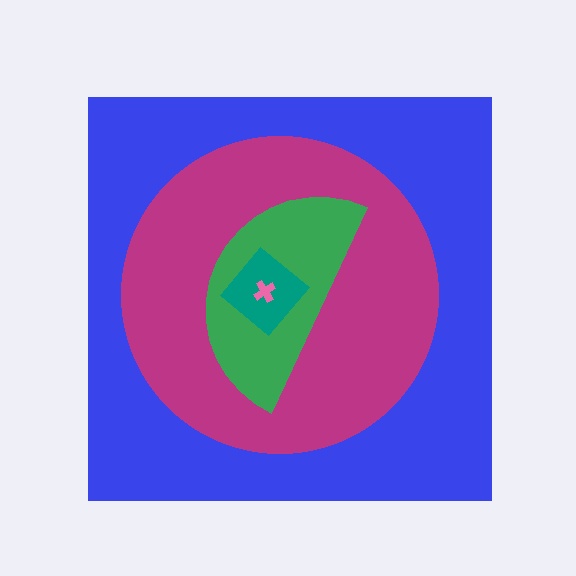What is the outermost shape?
The blue square.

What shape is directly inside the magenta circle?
The green semicircle.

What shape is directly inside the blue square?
The magenta circle.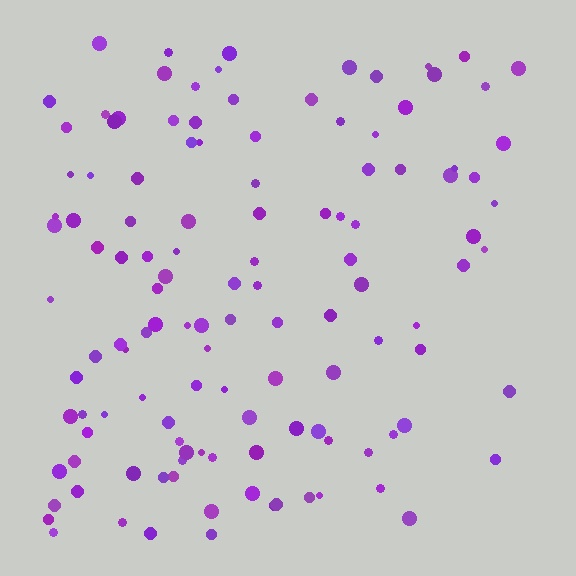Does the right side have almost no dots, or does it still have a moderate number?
Still a moderate number, just noticeably fewer than the left.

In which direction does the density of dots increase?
From right to left, with the left side densest.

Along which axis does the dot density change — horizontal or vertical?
Horizontal.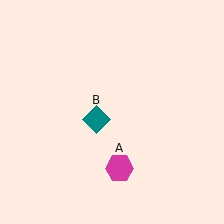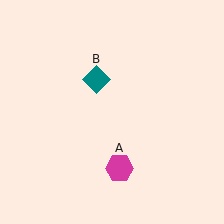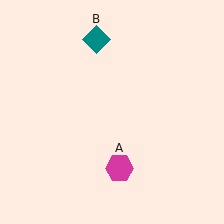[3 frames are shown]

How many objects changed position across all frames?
1 object changed position: teal diamond (object B).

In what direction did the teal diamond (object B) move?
The teal diamond (object B) moved up.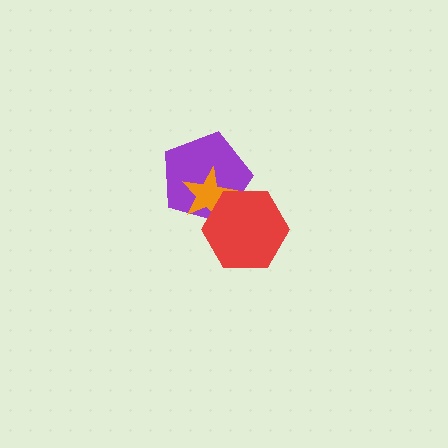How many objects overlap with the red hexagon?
2 objects overlap with the red hexagon.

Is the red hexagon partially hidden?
No, no other shape covers it.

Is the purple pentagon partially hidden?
Yes, it is partially covered by another shape.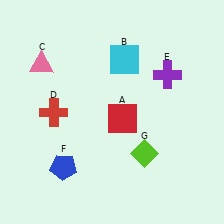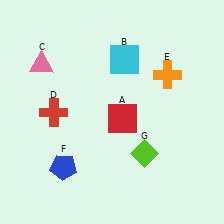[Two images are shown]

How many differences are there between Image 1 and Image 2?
There is 1 difference between the two images.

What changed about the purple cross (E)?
In Image 1, E is purple. In Image 2, it changed to orange.